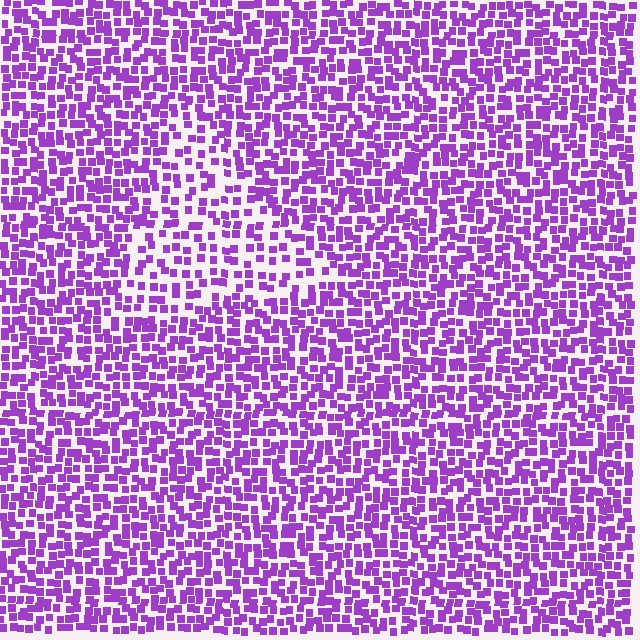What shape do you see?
I see a triangle.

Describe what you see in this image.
The image contains small purple elements arranged at two different densities. A triangle-shaped region is visible where the elements are less densely packed than the surrounding area.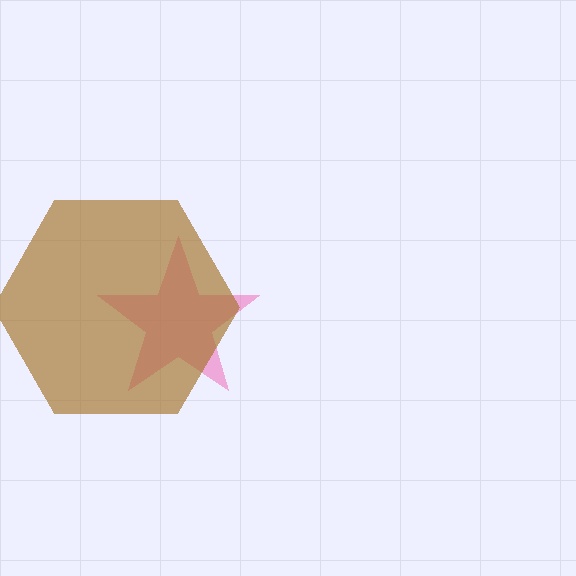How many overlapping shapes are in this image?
There are 2 overlapping shapes in the image.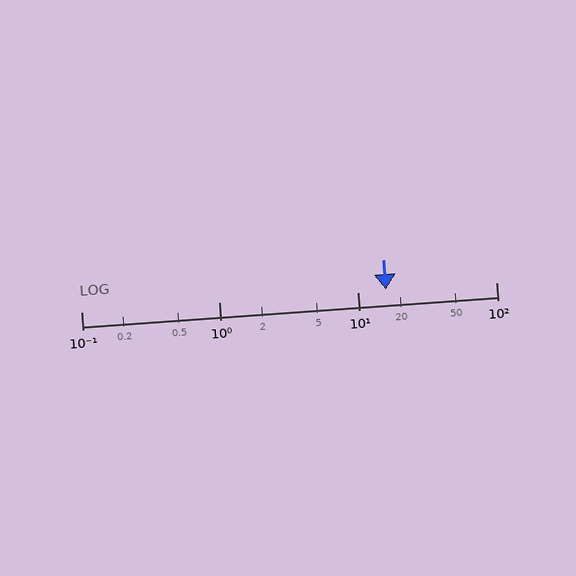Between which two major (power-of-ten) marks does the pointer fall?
The pointer is between 10 and 100.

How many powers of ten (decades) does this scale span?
The scale spans 3 decades, from 0.1 to 100.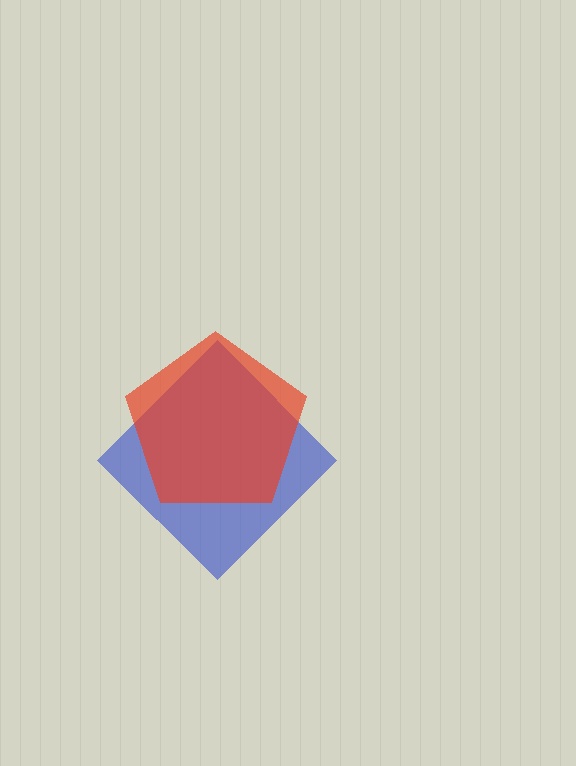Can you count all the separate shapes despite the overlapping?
Yes, there are 2 separate shapes.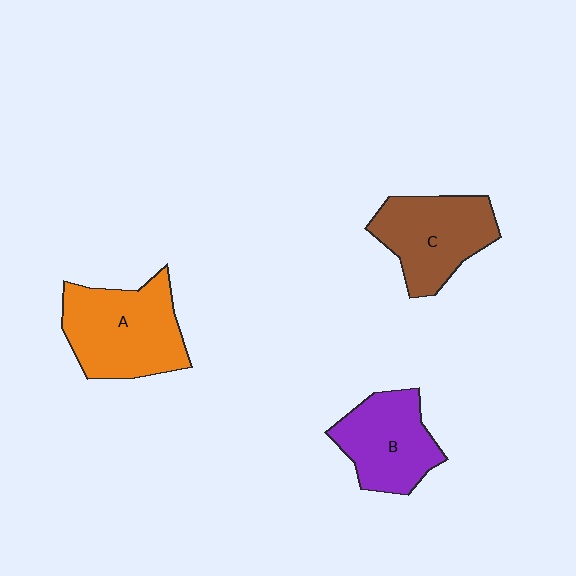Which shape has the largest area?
Shape A (orange).